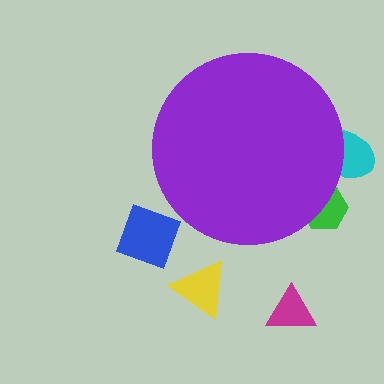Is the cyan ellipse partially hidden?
Yes, the cyan ellipse is partially hidden behind the purple circle.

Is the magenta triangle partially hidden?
No, the magenta triangle is fully visible.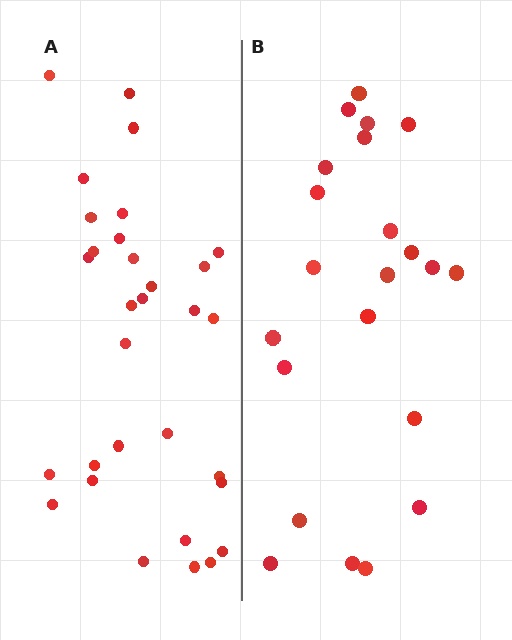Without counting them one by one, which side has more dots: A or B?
Region A (the left region) has more dots.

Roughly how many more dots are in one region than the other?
Region A has roughly 8 or so more dots than region B.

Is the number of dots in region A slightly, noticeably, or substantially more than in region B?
Region A has noticeably more, but not dramatically so. The ratio is roughly 1.4 to 1.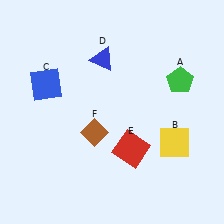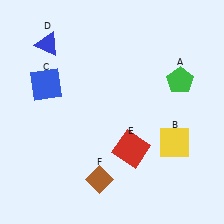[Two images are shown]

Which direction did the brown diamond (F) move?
The brown diamond (F) moved down.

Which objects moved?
The objects that moved are: the blue triangle (D), the brown diamond (F).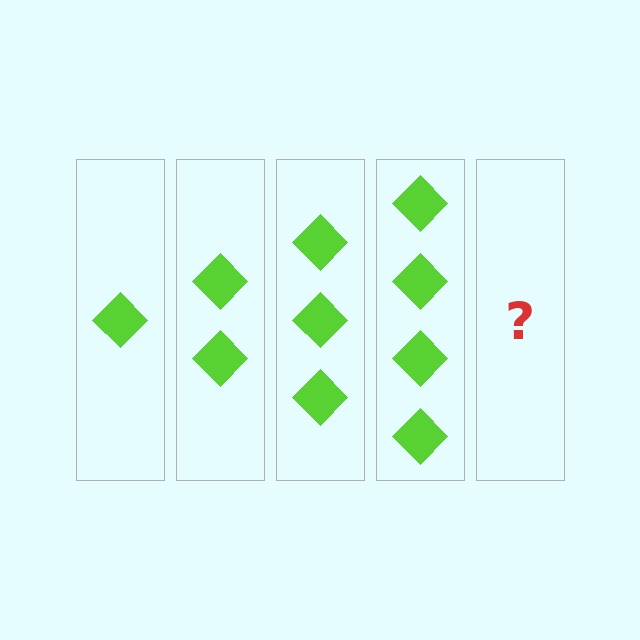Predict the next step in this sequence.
The next step is 5 diamonds.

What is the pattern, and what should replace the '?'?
The pattern is that each step adds one more diamond. The '?' should be 5 diamonds.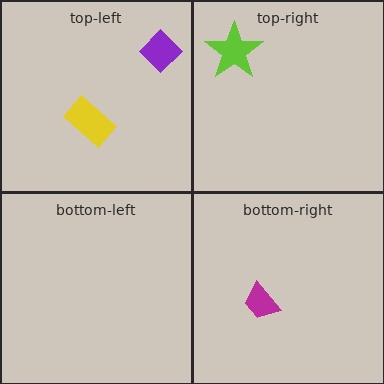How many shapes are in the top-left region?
2.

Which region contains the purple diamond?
The top-left region.